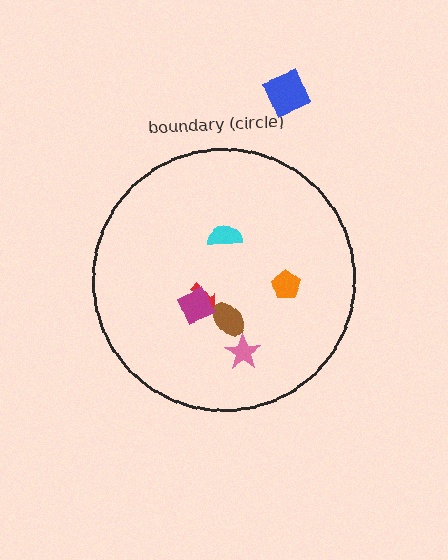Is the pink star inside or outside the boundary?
Inside.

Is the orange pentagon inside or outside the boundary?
Inside.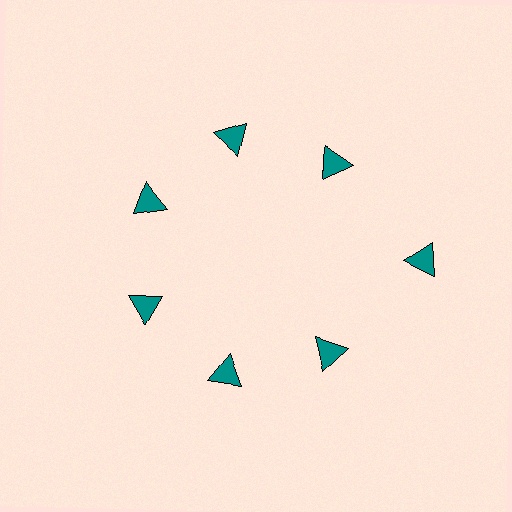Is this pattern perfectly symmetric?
No. The 7 teal triangles are arranged in a ring, but one element near the 3 o'clock position is pushed outward from the center, breaking the 7-fold rotational symmetry.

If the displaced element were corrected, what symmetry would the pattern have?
It would have 7-fold rotational symmetry — the pattern would map onto itself every 51 degrees.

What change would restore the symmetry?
The symmetry would be restored by moving it inward, back onto the ring so that all 7 triangles sit at equal angles and equal distance from the center.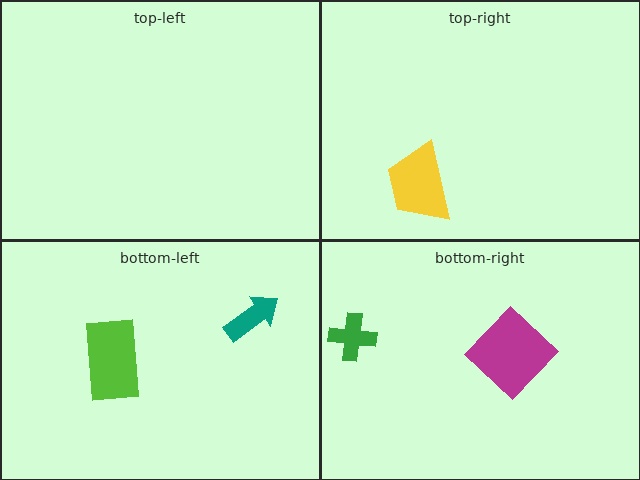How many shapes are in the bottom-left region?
2.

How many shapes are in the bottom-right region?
2.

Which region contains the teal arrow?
The bottom-left region.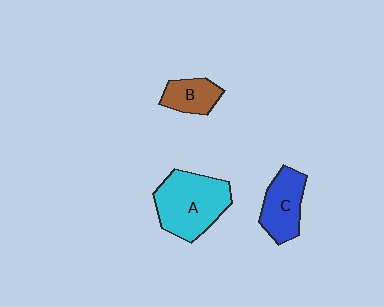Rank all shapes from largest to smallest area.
From largest to smallest: A (cyan), C (blue), B (brown).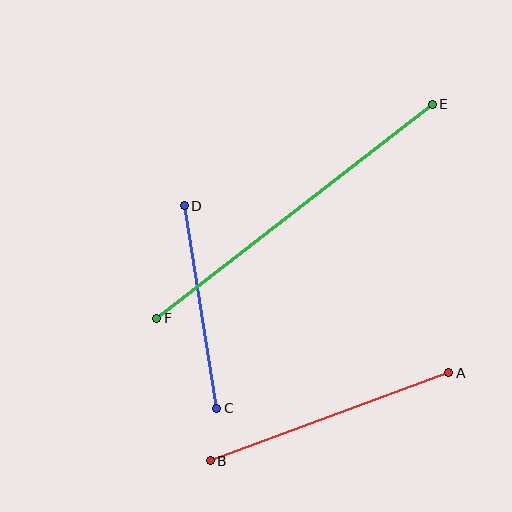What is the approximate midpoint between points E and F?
The midpoint is at approximately (294, 211) pixels.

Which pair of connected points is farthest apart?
Points E and F are farthest apart.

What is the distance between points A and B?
The distance is approximately 254 pixels.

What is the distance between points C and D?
The distance is approximately 205 pixels.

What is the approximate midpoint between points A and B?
The midpoint is at approximately (329, 417) pixels.